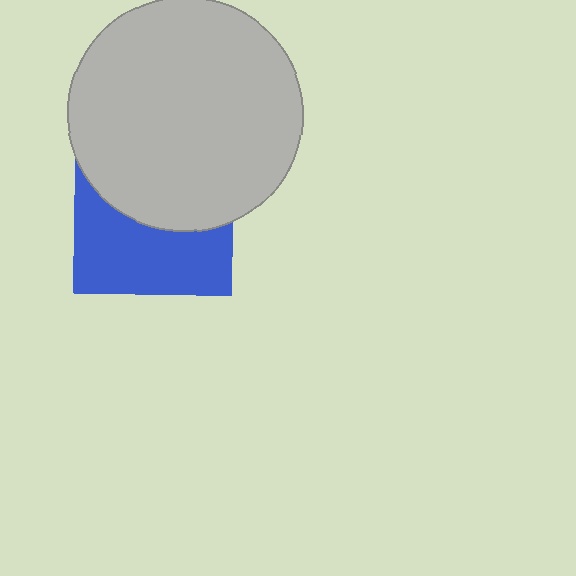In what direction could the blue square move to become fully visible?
The blue square could move down. That would shift it out from behind the light gray circle entirely.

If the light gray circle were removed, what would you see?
You would see the complete blue square.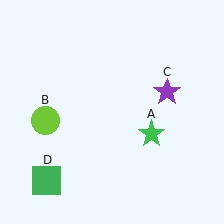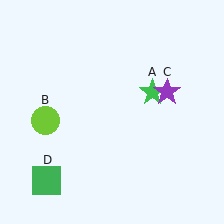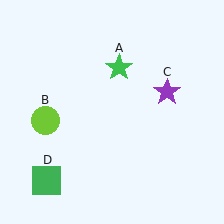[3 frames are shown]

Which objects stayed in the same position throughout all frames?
Lime circle (object B) and purple star (object C) and green square (object D) remained stationary.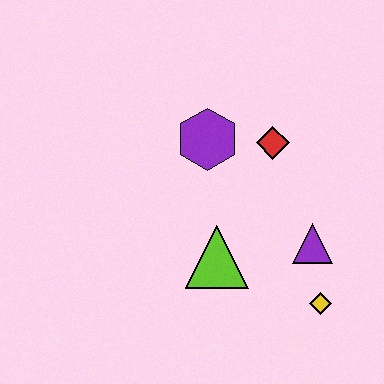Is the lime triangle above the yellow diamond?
Yes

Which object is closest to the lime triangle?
The purple triangle is closest to the lime triangle.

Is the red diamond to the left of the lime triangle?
No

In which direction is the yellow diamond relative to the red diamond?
The yellow diamond is below the red diamond.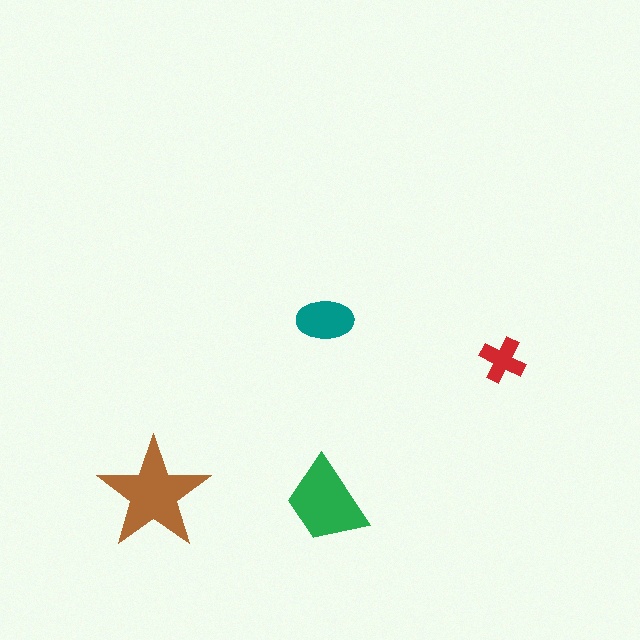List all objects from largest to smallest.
The brown star, the green trapezoid, the teal ellipse, the red cross.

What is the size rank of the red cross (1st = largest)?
4th.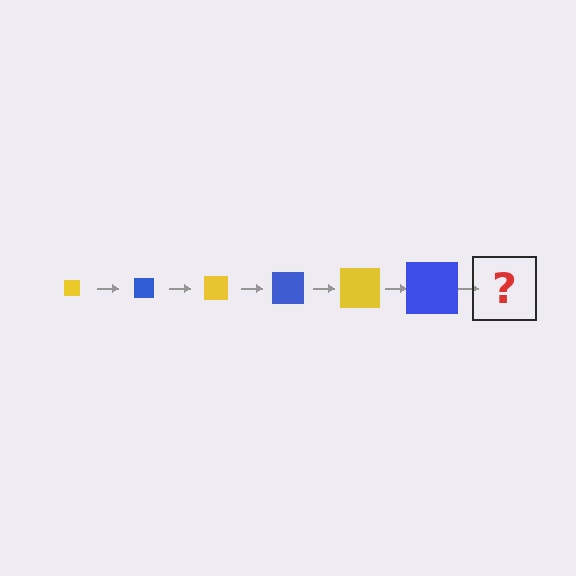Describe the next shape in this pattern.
It should be a yellow square, larger than the previous one.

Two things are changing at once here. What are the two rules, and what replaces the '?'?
The two rules are that the square grows larger each step and the color cycles through yellow and blue. The '?' should be a yellow square, larger than the previous one.